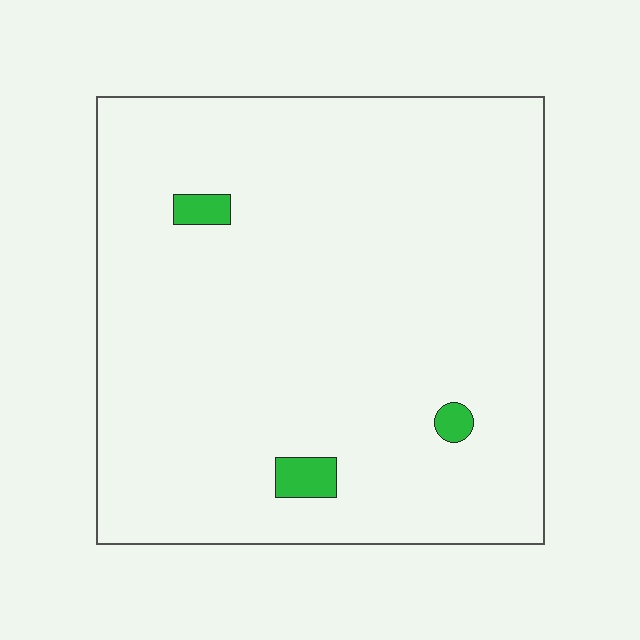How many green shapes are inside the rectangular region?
3.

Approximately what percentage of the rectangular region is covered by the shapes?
Approximately 5%.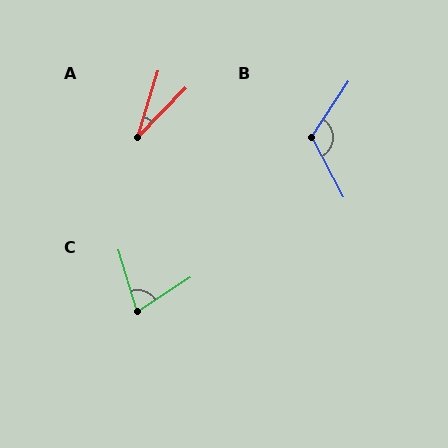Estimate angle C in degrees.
Approximately 74 degrees.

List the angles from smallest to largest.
A (28°), C (74°), B (119°).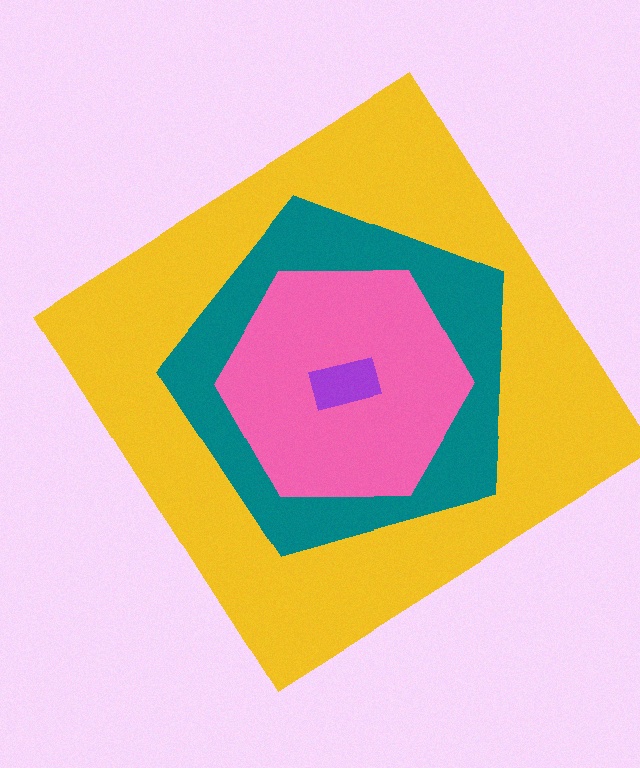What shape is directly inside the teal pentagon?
The pink hexagon.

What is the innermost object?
The purple rectangle.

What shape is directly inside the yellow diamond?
The teal pentagon.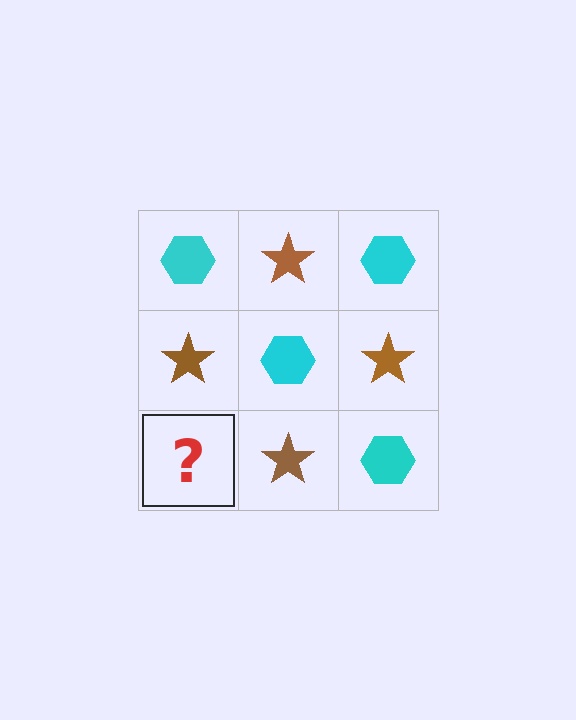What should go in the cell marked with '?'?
The missing cell should contain a cyan hexagon.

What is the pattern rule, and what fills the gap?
The rule is that it alternates cyan hexagon and brown star in a checkerboard pattern. The gap should be filled with a cyan hexagon.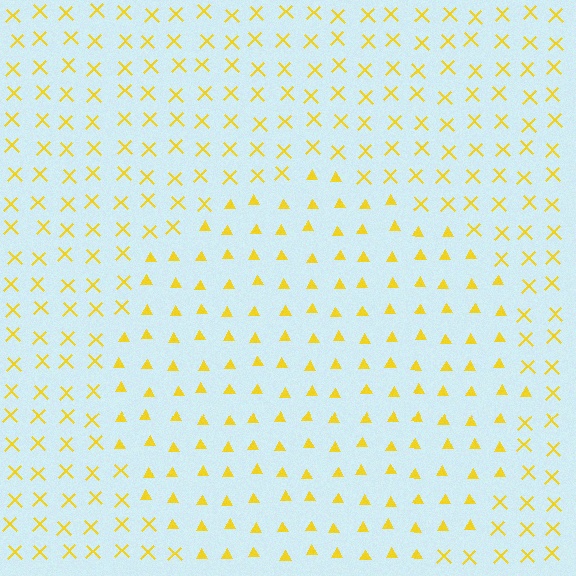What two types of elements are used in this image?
The image uses triangles inside the circle region and X marks outside it.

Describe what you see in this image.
The image is filled with small yellow elements arranged in a uniform grid. A circle-shaped region contains triangles, while the surrounding area contains X marks. The boundary is defined purely by the change in element shape.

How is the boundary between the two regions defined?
The boundary is defined by a change in element shape: triangles inside vs. X marks outside. All elements share the same color and spacing.